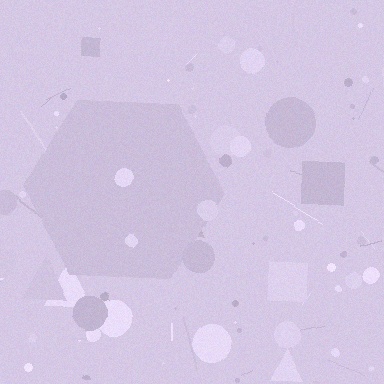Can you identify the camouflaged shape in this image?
The camouflaged shape is a hexagon.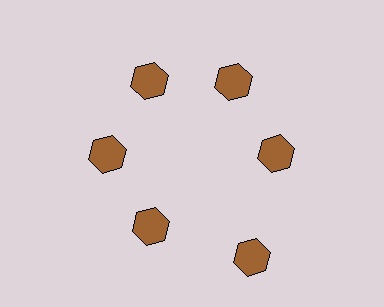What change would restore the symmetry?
The symmetry would be restored by moving it inward, back onto the ring so that all 6 hexagons sit at equal angles and equal distance from the center.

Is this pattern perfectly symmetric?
No. The 6 brown hexagons are arranged in a ring, but one element near the 5 o'clock position is pushed outward from the center, breaking the 6-fold rotational symmetry.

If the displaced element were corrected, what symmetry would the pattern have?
It would have 6-fold rotational symmetry — the pattern would map onto itself every 60 degrees.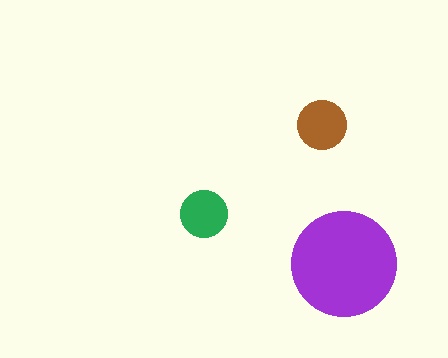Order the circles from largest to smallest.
the purple one, the brown one, the green one.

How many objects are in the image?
There are 3 objects in the image.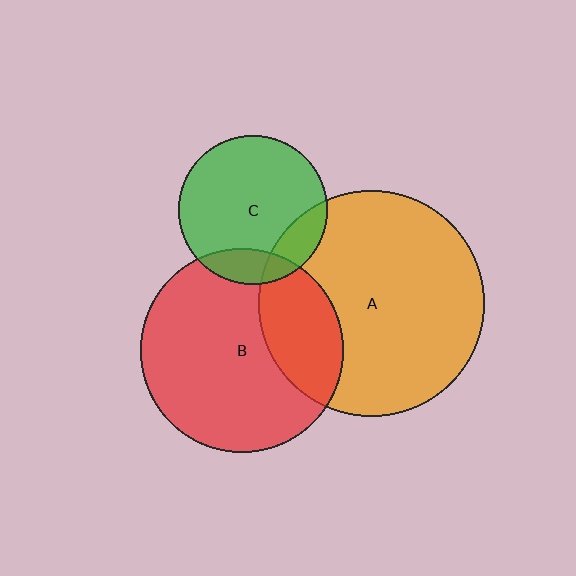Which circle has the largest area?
Circle A (orange).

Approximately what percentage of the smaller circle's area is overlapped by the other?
Approximately 15%.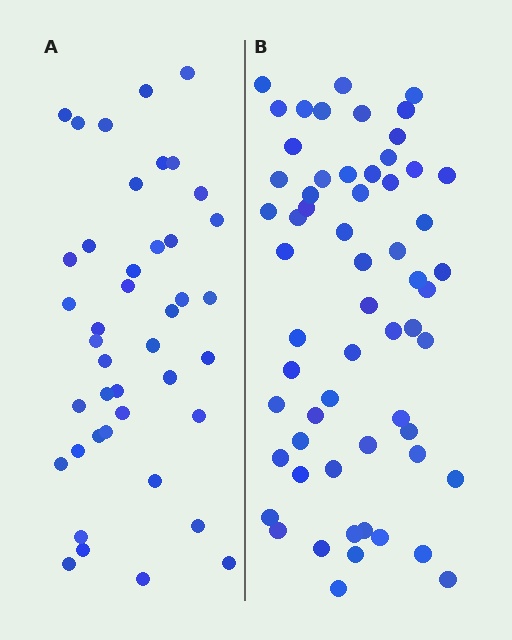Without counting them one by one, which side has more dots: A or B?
Region B (the right region) has more dots.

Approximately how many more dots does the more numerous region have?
Region B has approximately 20 more dots than region A.